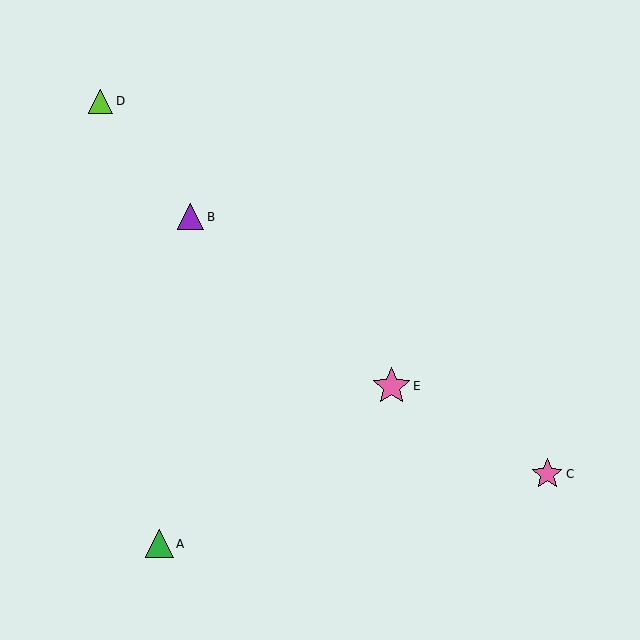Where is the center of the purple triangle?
The center of the purple triangle is at (191, 217).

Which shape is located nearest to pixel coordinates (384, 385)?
The pink star (labeled E) at (392, 387) is nearest to that location.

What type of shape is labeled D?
Shape D is a lime triangle.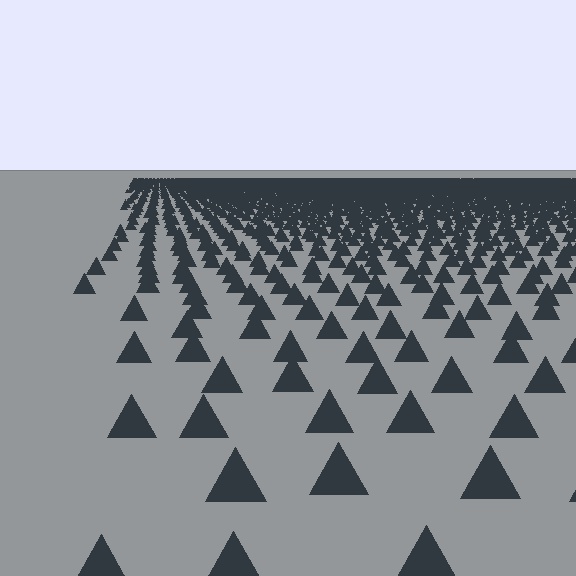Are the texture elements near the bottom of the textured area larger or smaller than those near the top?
Larger. Near the bottom, elements are closer to the viewer and appear at a bigger on-screen size.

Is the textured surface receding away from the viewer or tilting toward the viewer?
The surface is receding away from the viewer. Texture elements get smaller and denser toward the top.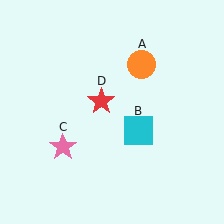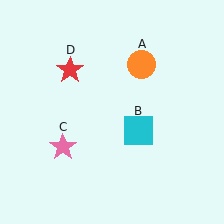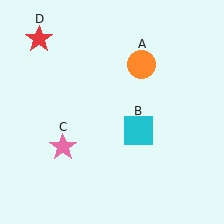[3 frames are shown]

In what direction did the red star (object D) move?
The red star (object D) moved up and to the left.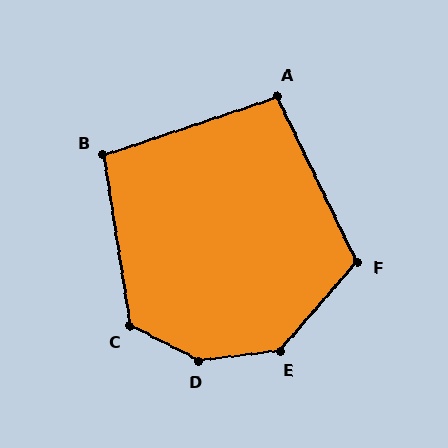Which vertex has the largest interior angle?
D, at approximately 147 degrees.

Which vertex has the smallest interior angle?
A, at approximately 97 degrees.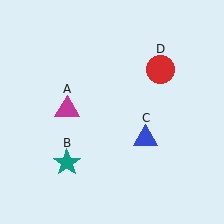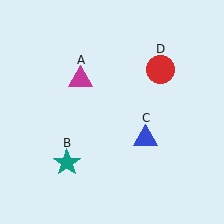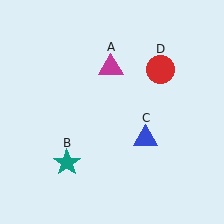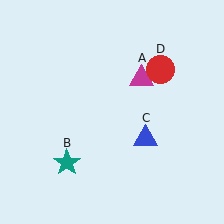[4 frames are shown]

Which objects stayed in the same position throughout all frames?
Teal star (object B) and blue triangle (object C) and red circle (object D) remained stationary.